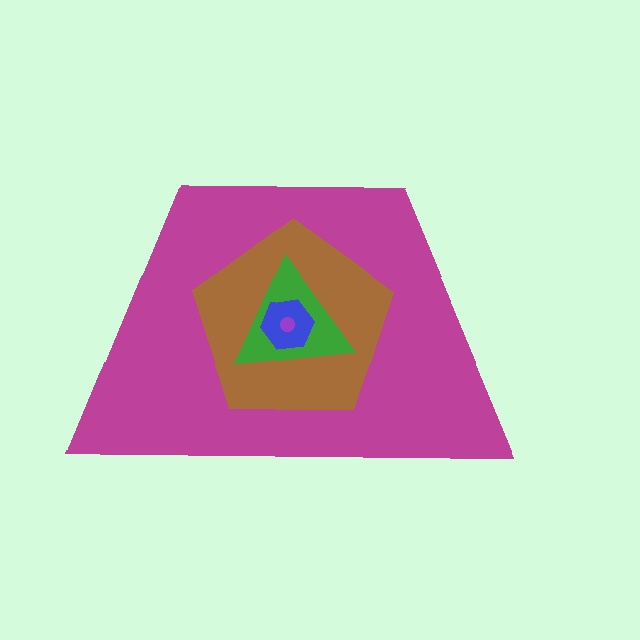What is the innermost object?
The purple circle.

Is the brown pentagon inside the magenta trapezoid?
Yes.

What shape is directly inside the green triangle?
The blue hexagon.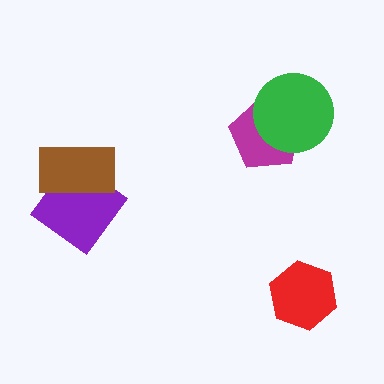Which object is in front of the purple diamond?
The brown rectangle is in front of the purple diamond.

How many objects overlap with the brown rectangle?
1 object overlaps with the brown rectangle.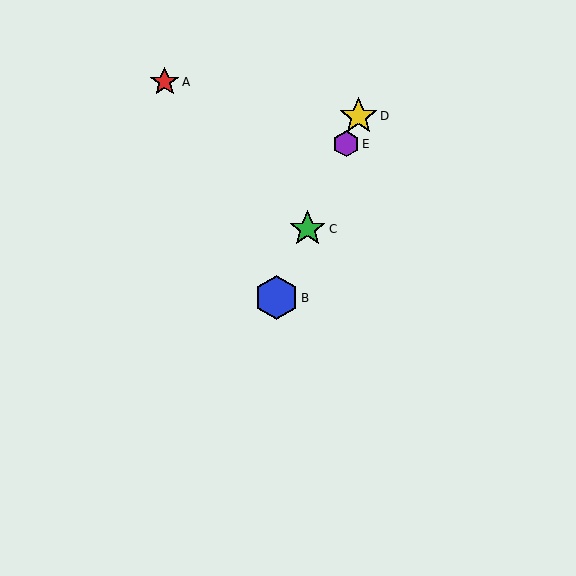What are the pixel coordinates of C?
Object C is at (308, 229).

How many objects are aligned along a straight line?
4 objects (B, C, D, E) are aligned along a straight line.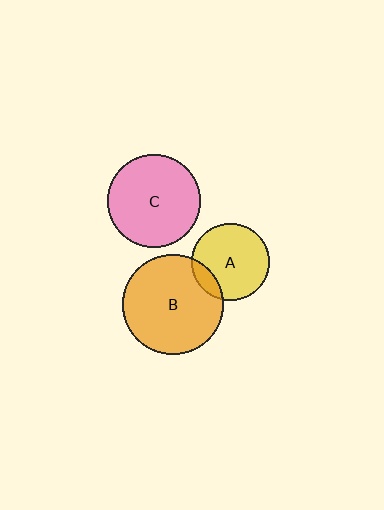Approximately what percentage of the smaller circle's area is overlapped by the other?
Approximately 15%.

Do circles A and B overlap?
Yes.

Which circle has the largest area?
Circle B (orange).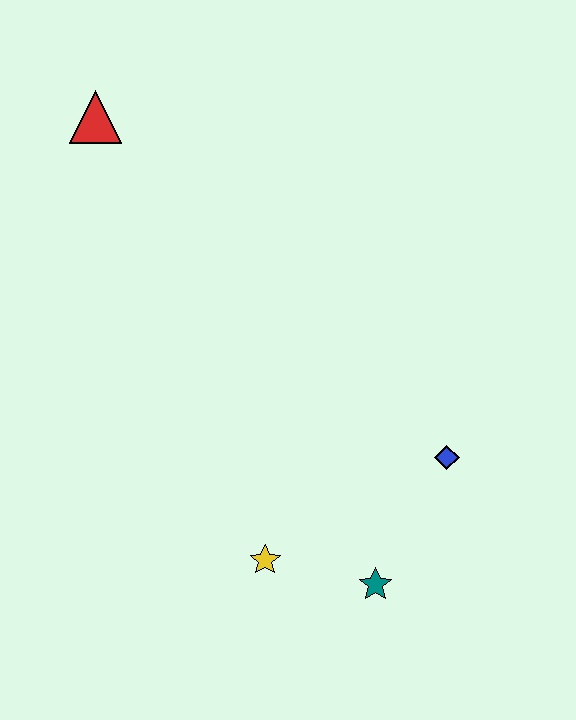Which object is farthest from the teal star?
The red triangle is farthest from the teal star.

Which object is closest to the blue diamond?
The teal star is closest to the blue diamond.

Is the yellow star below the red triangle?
Yes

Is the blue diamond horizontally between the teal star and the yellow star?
No